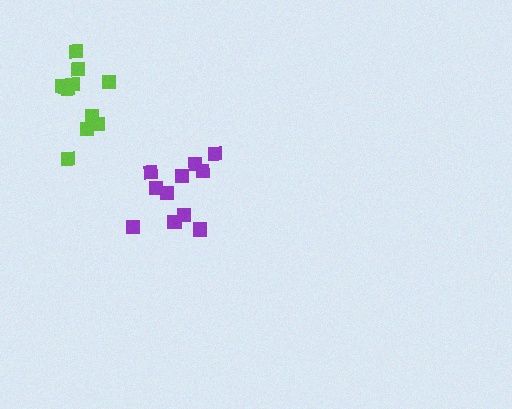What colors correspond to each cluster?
The clusters are colored: purple, lime.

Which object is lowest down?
The purple cluster is bottommost.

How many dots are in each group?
Group 1: 11 dots, Group 2: 11 dots (22 total).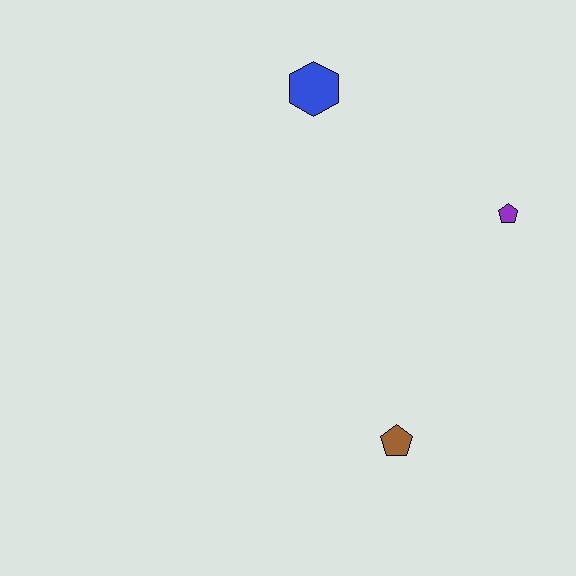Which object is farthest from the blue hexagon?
The brown pentagon is farthest from the blue hexagon.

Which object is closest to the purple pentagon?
The blue hexagon is closest to the purple pentagon.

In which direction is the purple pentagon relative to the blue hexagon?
The purple pentagon is to the right of the blue hexagon.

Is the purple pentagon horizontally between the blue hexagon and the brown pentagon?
No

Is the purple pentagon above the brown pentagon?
Yes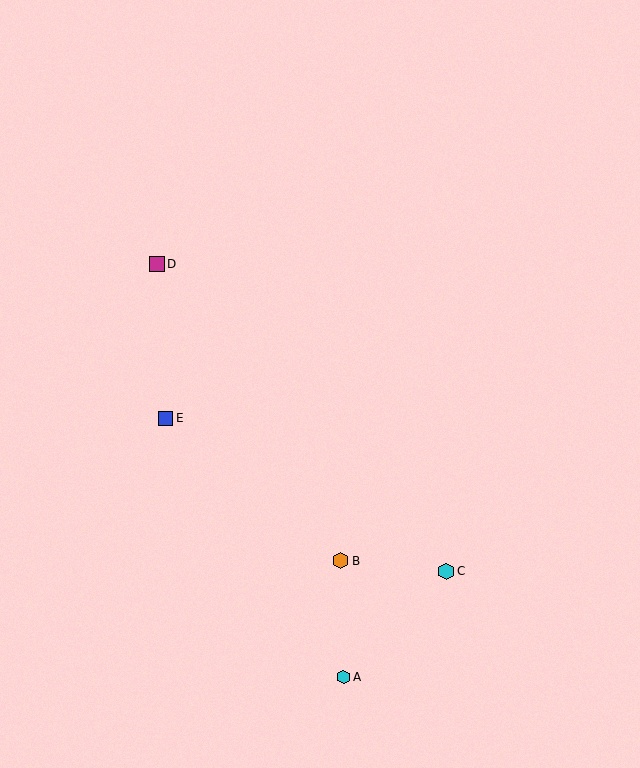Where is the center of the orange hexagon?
The center of the orange hexagon is at (341, 561).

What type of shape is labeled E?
Shape E is a blue square.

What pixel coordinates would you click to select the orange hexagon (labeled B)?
Click at (341, 561) to select the orange hexagon B.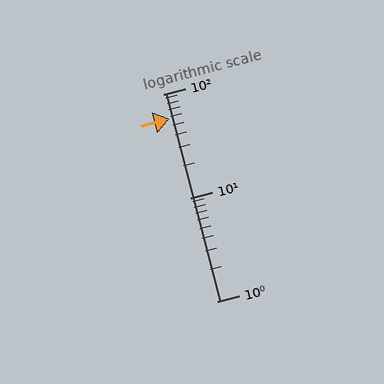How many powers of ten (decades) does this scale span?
The scale spans 2 decades, from 1 to 100.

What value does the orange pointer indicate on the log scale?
The pointer indicates approximately 58.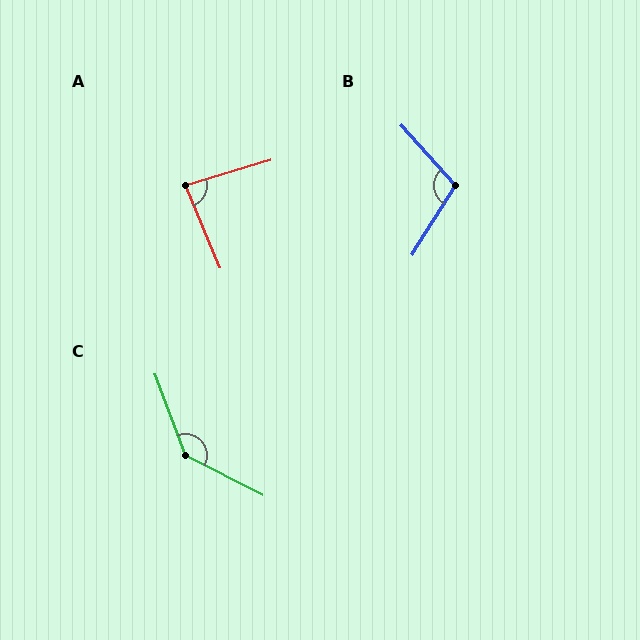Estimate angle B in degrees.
Approximately 106 degrees.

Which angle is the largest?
C, at approximately 138 degrees.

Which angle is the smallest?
A, at approximately 84 degrees.